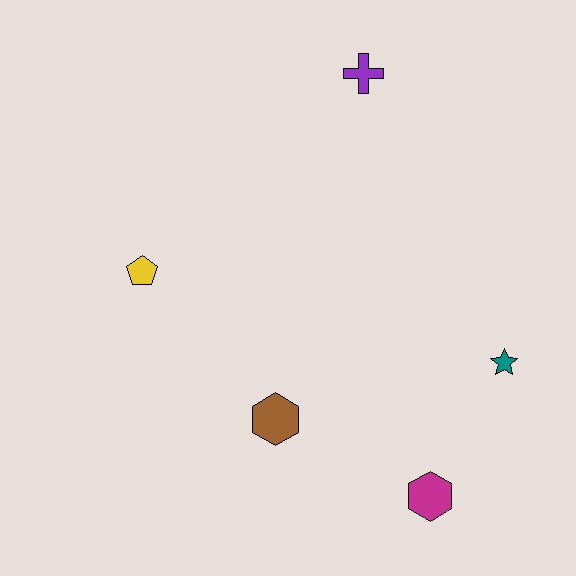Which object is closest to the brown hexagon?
The magenta hexagon is closest to the brown hexagon.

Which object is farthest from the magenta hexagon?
The purple cross is farthest from the magenta hexagon.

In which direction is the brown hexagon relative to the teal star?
The brown hexagon is to the left of the teal star.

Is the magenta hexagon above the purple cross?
No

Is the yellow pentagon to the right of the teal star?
No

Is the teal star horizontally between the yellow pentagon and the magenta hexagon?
No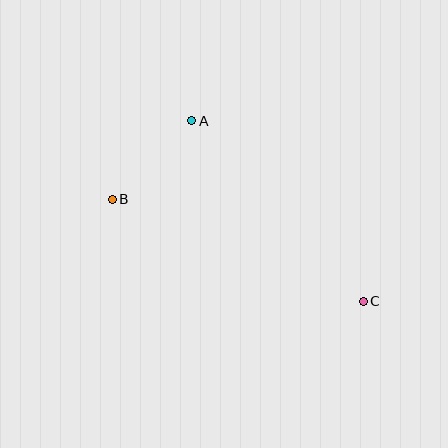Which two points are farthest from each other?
Points B and C are farthest from each other.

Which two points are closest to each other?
Points A and B are closest to each other.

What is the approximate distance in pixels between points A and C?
The distance between A and C is approximately 249 pixels.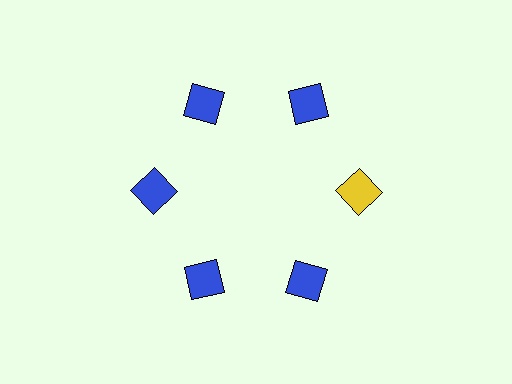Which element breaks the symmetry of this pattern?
The yellow square at roughly the 3 o'clock position breaks the symmetry. All other shapes are blue squares.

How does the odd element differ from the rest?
It has a different color: yellow instead of blue.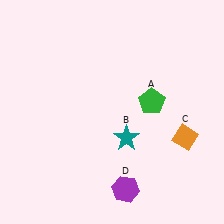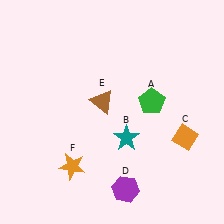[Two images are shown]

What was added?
A brown triangle (E), an orange star (F) were added in Image 2.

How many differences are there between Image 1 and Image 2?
There are 2 differences between the two images.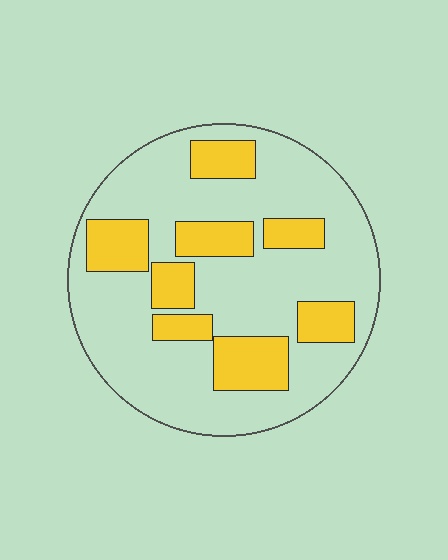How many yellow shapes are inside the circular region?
8.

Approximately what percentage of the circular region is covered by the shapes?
Approximately 25%.